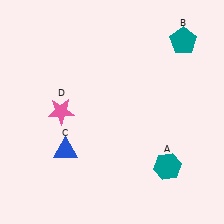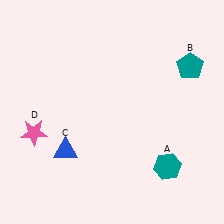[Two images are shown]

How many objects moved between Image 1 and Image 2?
2 objects moved between the two images.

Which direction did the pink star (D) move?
The pink star (D) moved left.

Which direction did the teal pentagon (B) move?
The teal pentagon (B) moved down.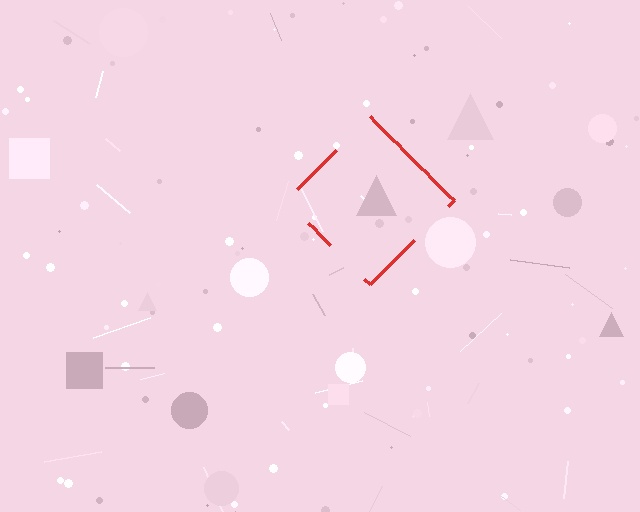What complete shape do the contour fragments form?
The contour fragments form a diamond.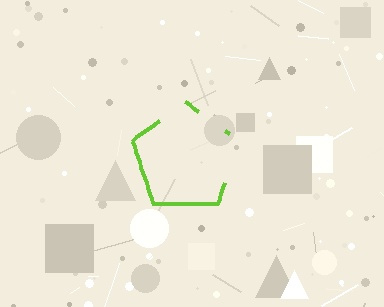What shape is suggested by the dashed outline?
The dashed outline suggests a pentagon.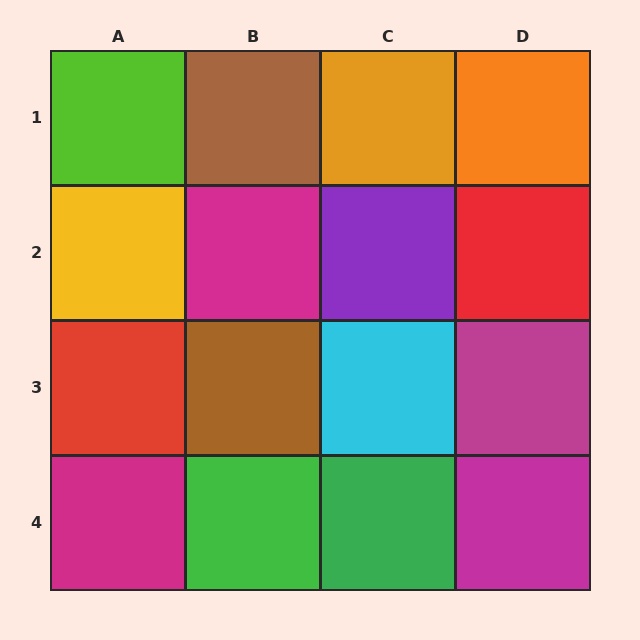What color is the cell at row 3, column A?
Red.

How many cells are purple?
1 cell is purple.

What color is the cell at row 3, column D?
Magenta.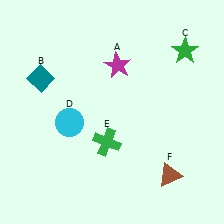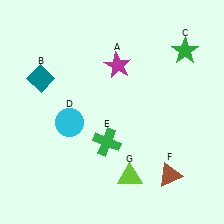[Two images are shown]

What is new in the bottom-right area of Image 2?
A lime triangle (G) was added in the bottom-right area of Image 2.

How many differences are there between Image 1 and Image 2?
There is 1 difference between the two images.